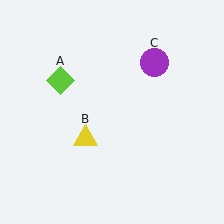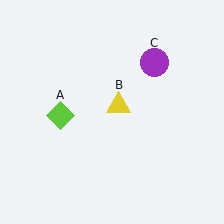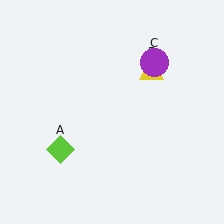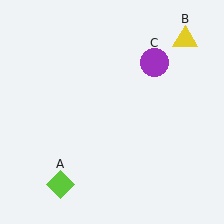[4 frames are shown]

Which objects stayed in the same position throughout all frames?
Purple circle (object C) remained stationary.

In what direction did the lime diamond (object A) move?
The lime diamond (object A) moved down.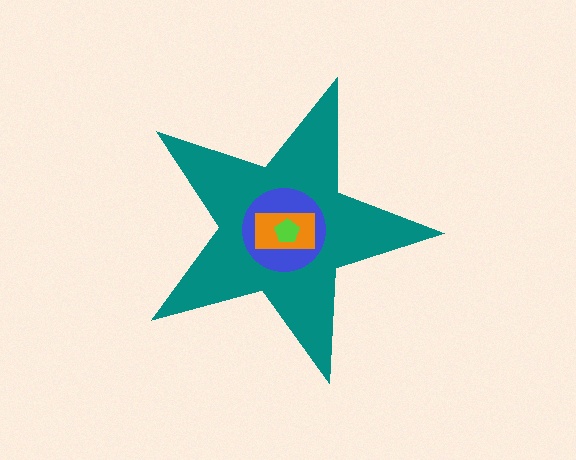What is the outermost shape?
The teal star.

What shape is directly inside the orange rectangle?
The lime pentagon.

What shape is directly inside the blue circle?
The orange rectangle.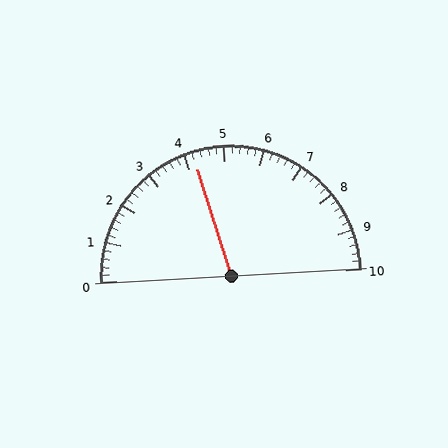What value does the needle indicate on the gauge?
The needle indicates approximately 4.2.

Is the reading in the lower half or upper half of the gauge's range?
The reading is in the lower half of the range (0 to 10).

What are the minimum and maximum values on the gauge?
The gauge ranges from 0 to 10.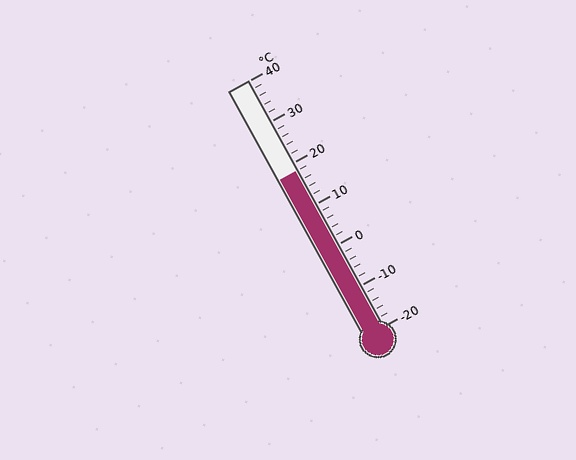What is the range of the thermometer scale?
The thermometer scale ranges from -20°C to 40°C.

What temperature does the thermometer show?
The thermometer shows approximately 18°C.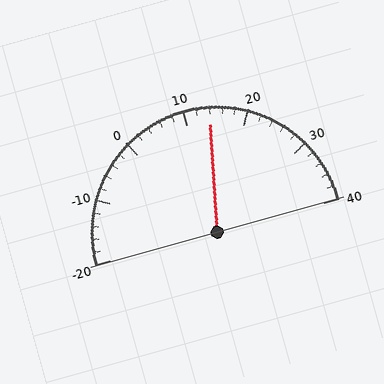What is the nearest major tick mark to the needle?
The nearest major tick mark is 10.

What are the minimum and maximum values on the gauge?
The gauge ranges from -20 to 40.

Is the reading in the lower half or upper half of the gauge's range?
The reading is in the upper half of the range (-20 to 40).